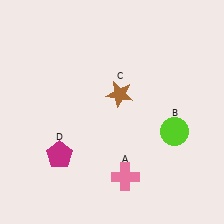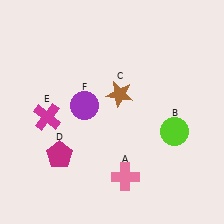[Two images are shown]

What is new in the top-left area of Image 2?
A purple circle (F) was added in the top-left area of Image 2.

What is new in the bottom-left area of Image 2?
A magenta cross (E) was added in the bottom-left area of Image 2.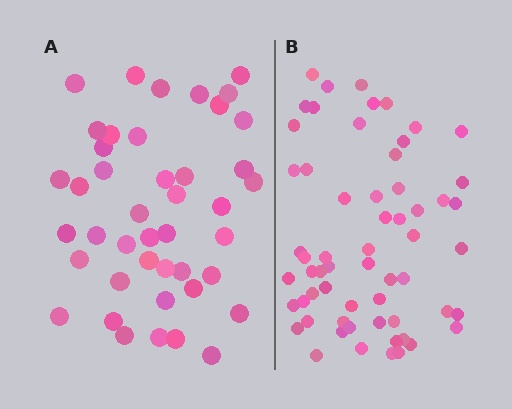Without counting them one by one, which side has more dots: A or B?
Region B (the right region) has more dots.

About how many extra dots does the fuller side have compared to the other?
Region B has approximately 15 more dots than region A.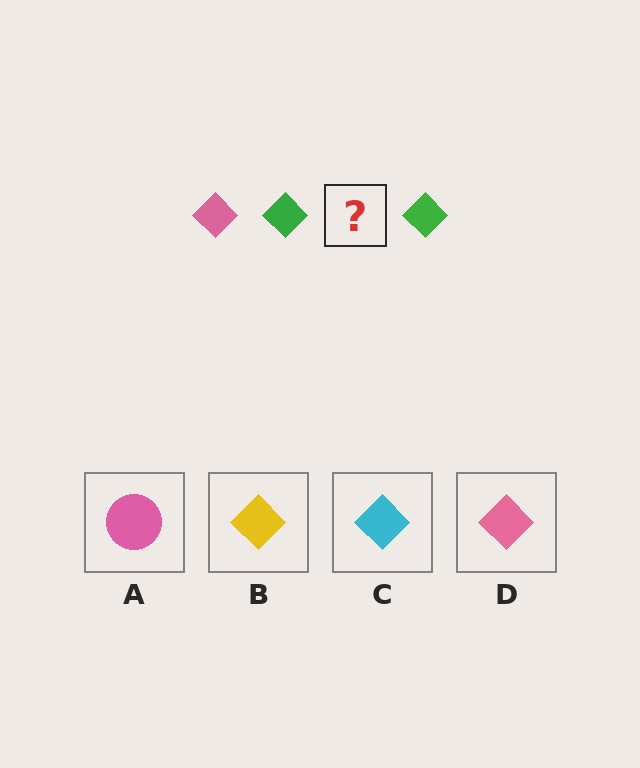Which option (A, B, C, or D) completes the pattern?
D.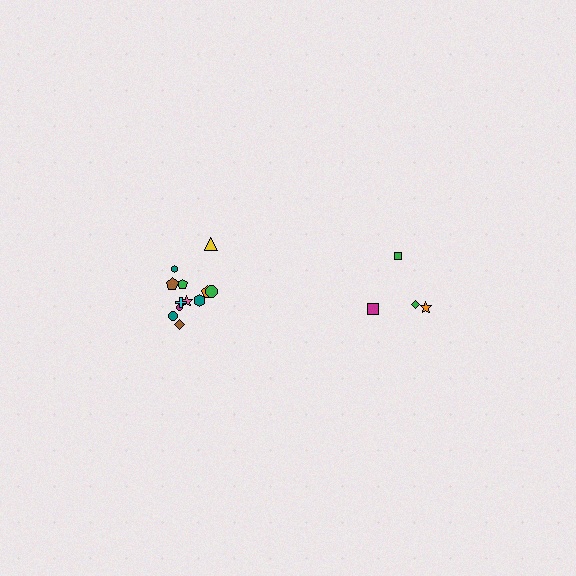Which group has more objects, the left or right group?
The left group.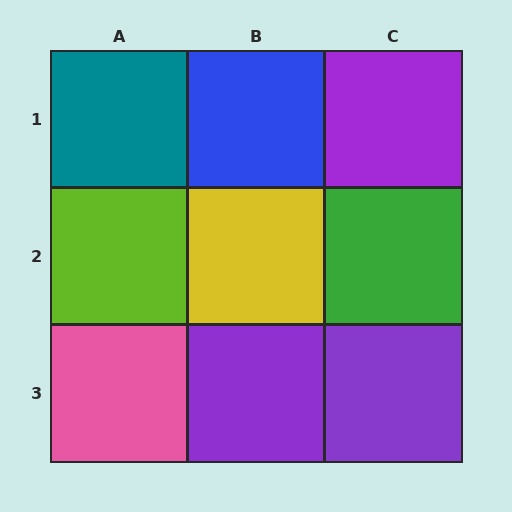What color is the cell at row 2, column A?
Lime.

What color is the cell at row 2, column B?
Yellow.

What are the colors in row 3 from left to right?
Pink, purple, purple.